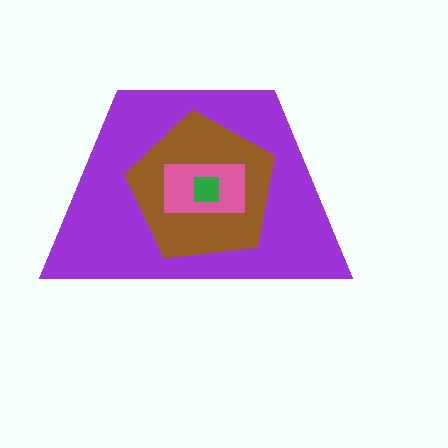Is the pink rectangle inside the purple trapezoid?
Yes.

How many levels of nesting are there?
4.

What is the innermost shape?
The green square.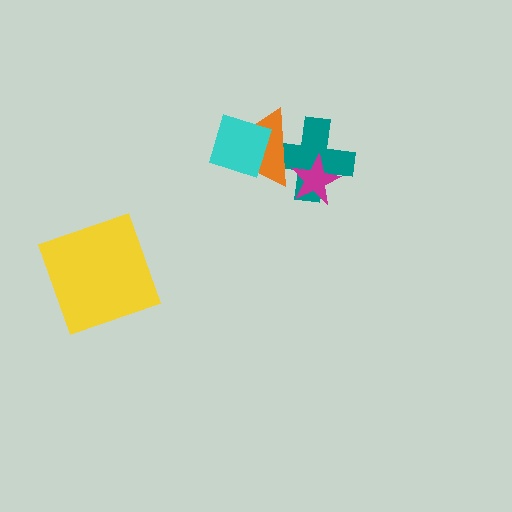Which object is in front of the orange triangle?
The cyan square is in front of the orange triangle.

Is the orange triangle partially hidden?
Yes, it is partially covered by another shape.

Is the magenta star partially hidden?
Yes, it is partially covered by another shape.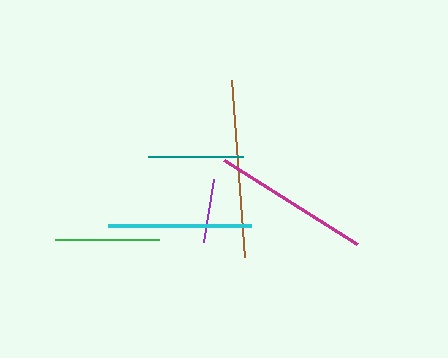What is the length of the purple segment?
The purple segment is approximately 64 pixels long.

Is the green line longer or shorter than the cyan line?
The cyan line is longer than the green line.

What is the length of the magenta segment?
The magenta segment is approximately 157 pixels long.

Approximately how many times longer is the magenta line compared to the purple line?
The magenta line is approximately 2.5 times the length of the purple line.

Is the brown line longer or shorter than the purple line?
The brown line is longer than the purple line.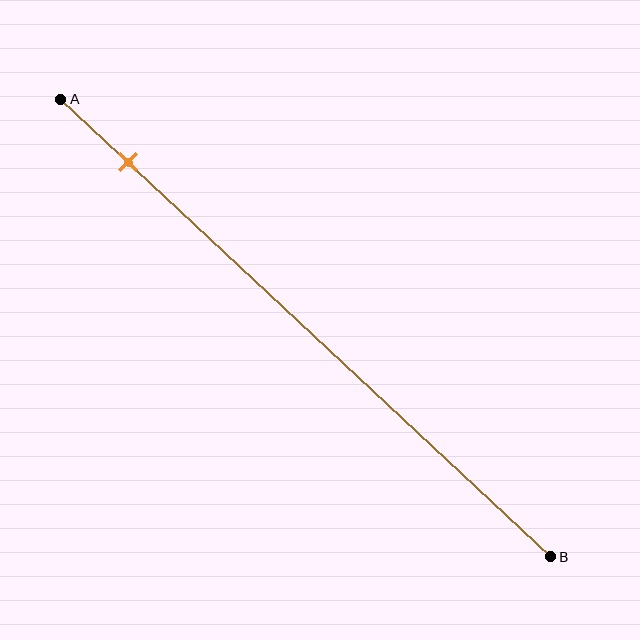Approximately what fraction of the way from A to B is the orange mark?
The orange mark is approximately 15% of the way from A to B.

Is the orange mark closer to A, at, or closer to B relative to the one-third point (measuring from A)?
The orange mark is closer to point A than the one-third point of segment AB.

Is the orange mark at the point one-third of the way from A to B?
No, the mark is at about 15% from A, not at the 33% one-third point.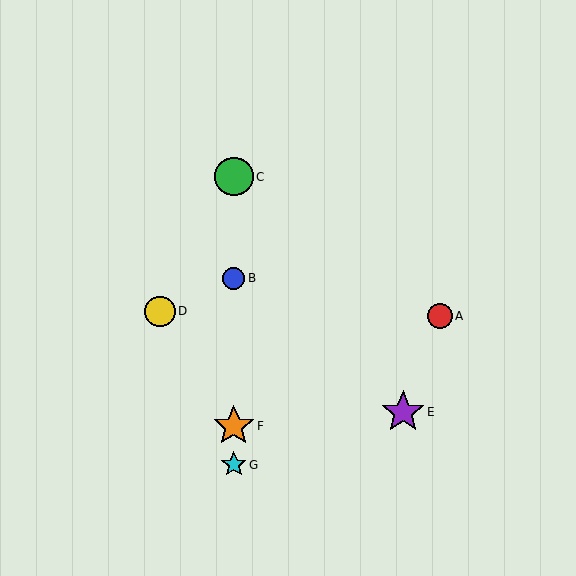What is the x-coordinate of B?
Object B is at x≈234.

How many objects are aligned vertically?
4 objects (B, C, F, G) are aligned vertically.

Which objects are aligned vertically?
Objects B, C, F, G are aligned vertically.